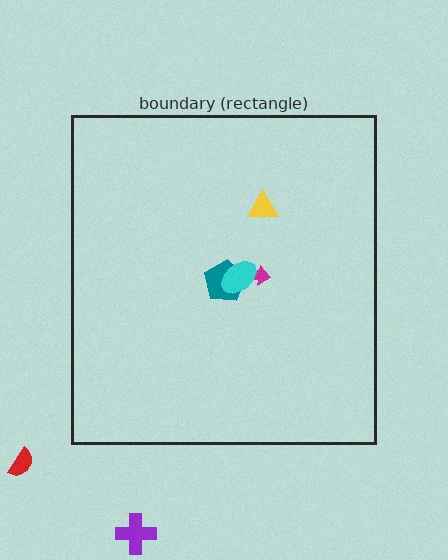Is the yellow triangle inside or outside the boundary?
Inside.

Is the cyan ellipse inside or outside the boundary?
Inside.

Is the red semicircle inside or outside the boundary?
Outside.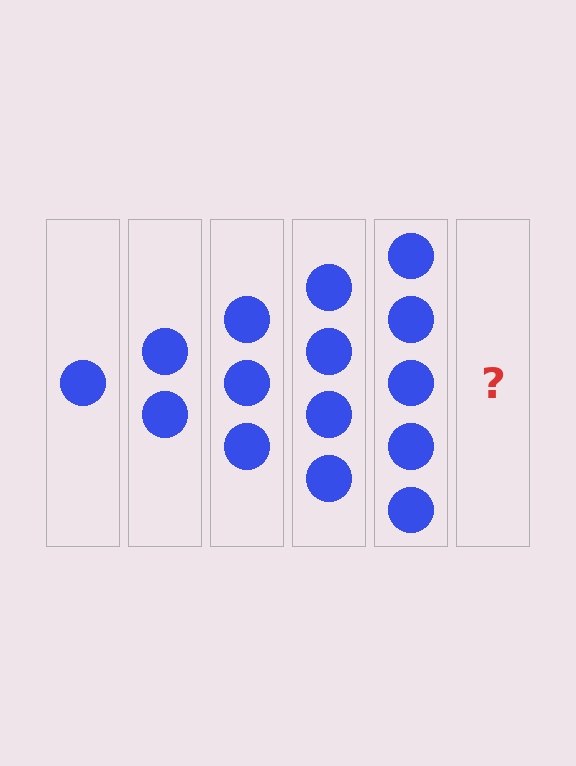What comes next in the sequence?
The next element should be 6 circles.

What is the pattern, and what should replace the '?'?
The pattern is that each step adds one more circle. The '?' should be 6 circles.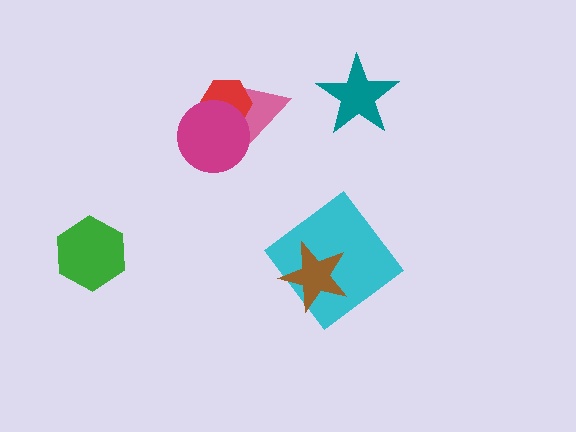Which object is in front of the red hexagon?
The magenta circle is in front of the red hexagon.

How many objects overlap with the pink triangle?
2 objects overlap with the pink triangle.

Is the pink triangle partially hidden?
Yes, it is partially covered by another shape.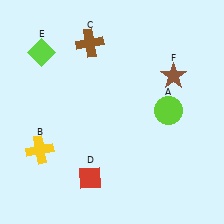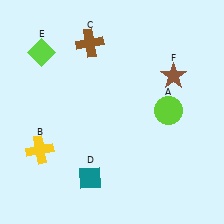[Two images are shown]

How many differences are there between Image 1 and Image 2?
There is 1 difference between the two images.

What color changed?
The diamond (D) changed from red in Image 1 to teal in Image 2.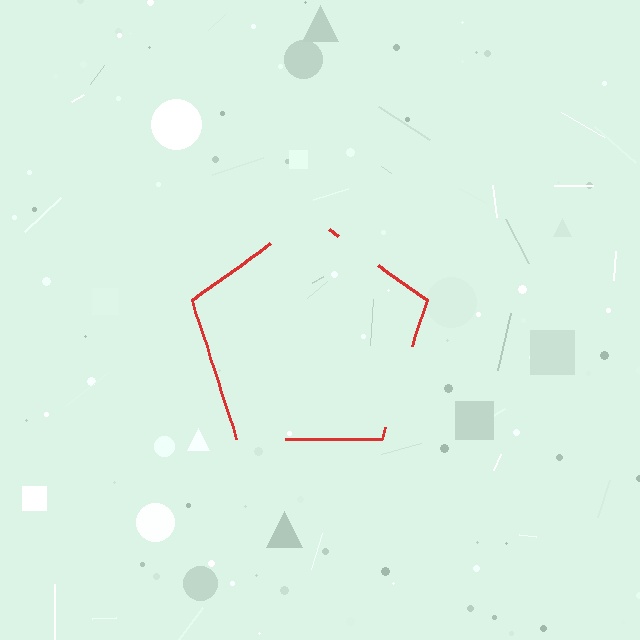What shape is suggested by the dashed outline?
The dashed outline suggests a pentagon.